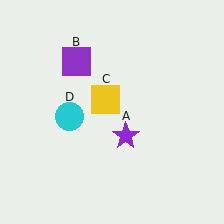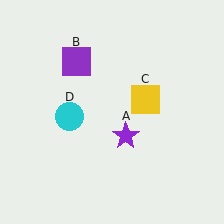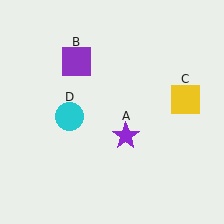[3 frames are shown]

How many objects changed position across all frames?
1 object changed position: yellow square (object C).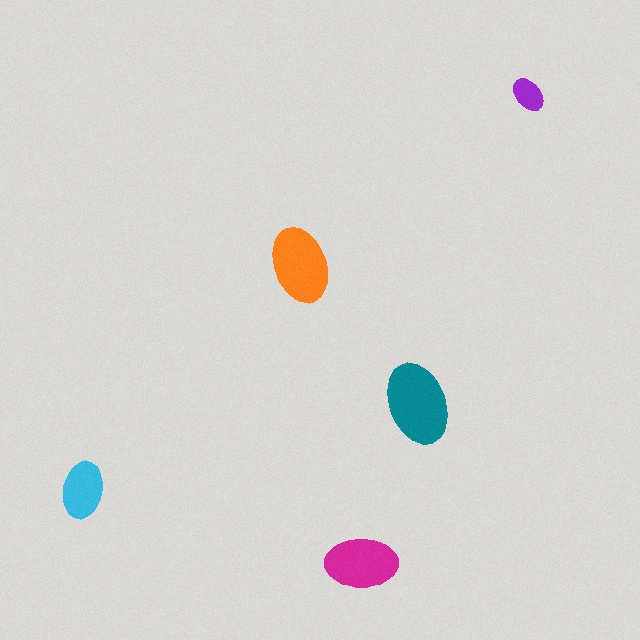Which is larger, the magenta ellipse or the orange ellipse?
The orange one.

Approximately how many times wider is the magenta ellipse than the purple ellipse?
About 2 times wider.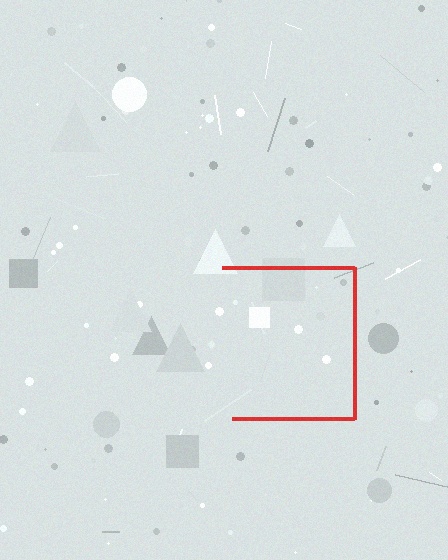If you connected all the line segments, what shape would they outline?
They would outline a square.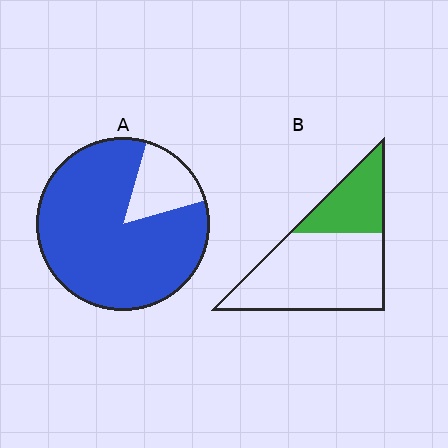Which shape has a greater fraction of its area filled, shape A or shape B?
Shape A.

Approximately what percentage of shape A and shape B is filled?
A is approximately 85% and B is approximately 30%.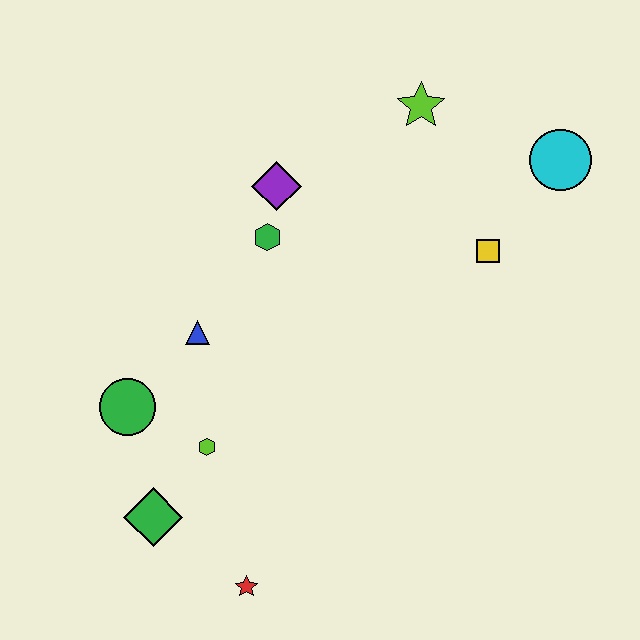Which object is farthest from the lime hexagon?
The cyan circle is farthest from the lime hexagon.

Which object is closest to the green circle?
The lime hexagon is closest to the green circle.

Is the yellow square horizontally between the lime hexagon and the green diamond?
No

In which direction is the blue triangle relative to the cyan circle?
The blue triangle is to the left of the cyan circle.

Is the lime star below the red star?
No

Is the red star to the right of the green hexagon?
No